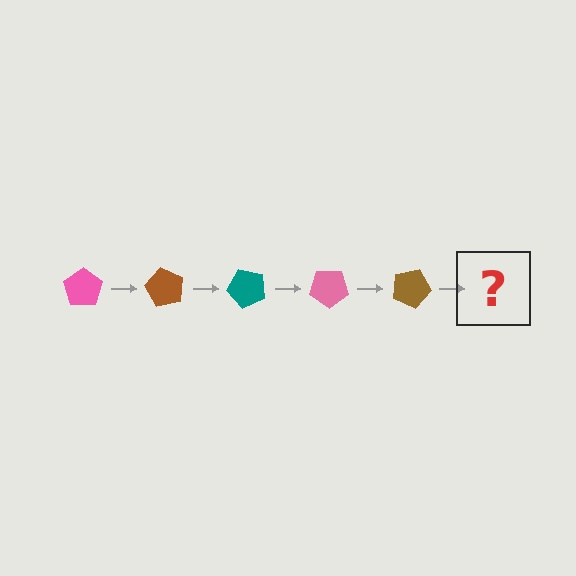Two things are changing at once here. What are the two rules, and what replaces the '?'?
The two rules are that it rotates 60 degrees each step and the color cycles through pink, brown, and teal. The '?' should be a teal pentagon, rotated 300 degrees from the start.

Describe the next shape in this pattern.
It should be a teal pentagon, rotated 300 degrees from the start.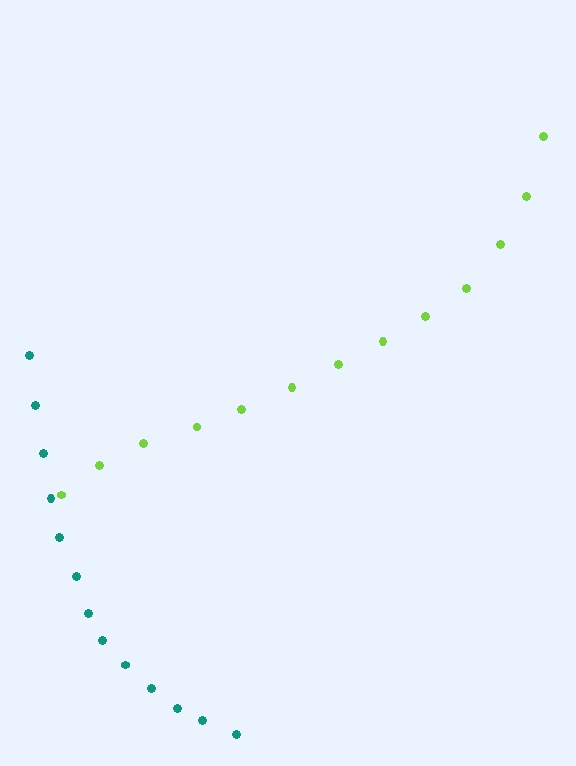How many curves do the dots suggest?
There are 2 distinct paths.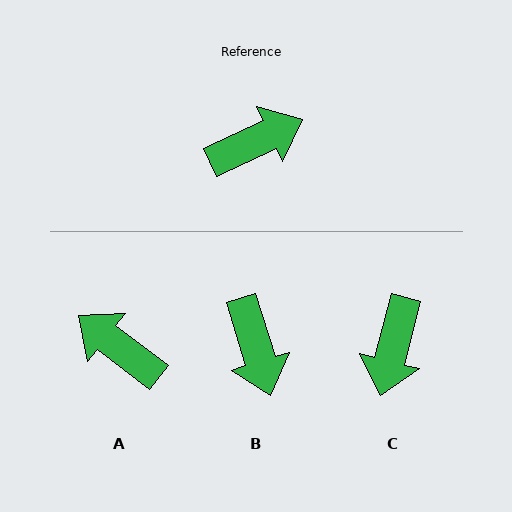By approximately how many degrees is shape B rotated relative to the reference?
Approximately 98 degrees clockwise.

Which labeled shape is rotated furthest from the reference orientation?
C, about 129 degrees away.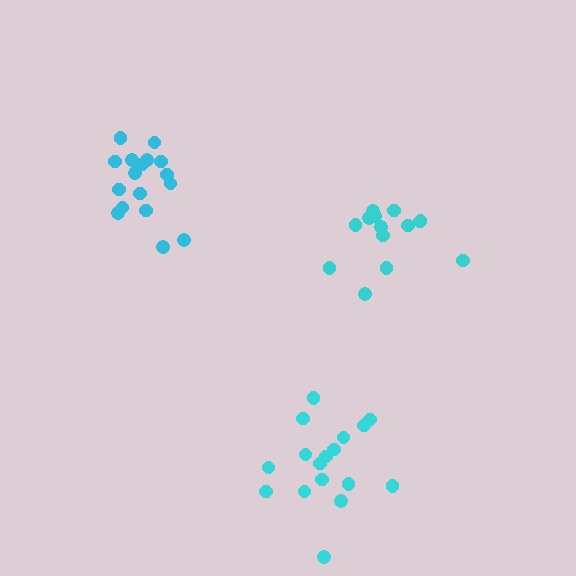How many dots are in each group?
Group 1: 17 dots, Group 2: 14 dots, Group 3: 17 dots (48 total).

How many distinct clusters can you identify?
There are 3 distinct clusters.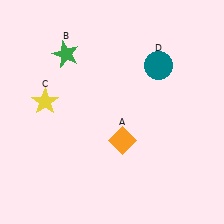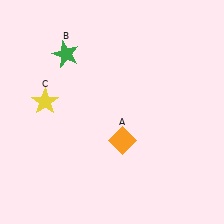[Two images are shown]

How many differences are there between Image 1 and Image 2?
There is 1 difference between the two images.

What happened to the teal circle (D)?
The teal circle (D) was removed in Image 2. It was in the top-right area of Image 1.